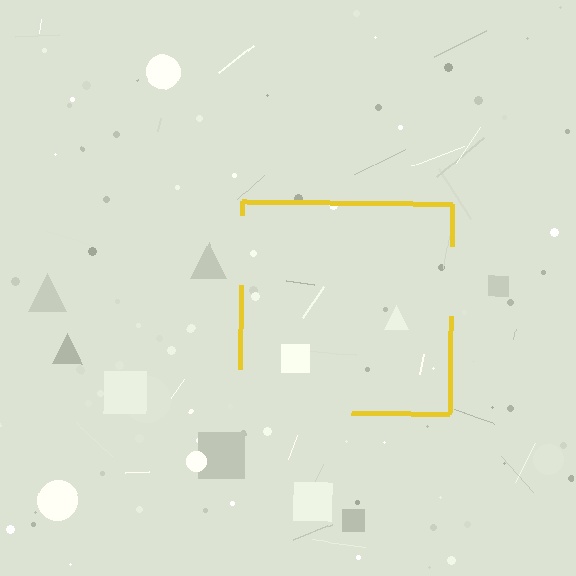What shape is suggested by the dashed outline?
The dashed outline suggests a square.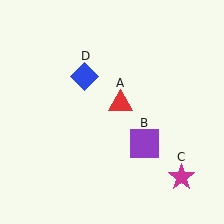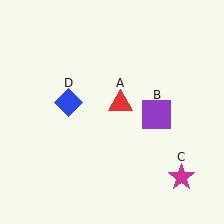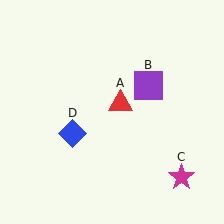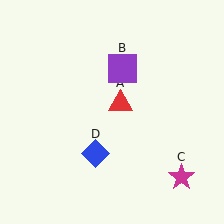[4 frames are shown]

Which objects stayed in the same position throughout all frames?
Red triangle (object A) and magenta star (object C) remained stationary.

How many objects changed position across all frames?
2 objects changed position: purple square (object B), blue diamond (object D).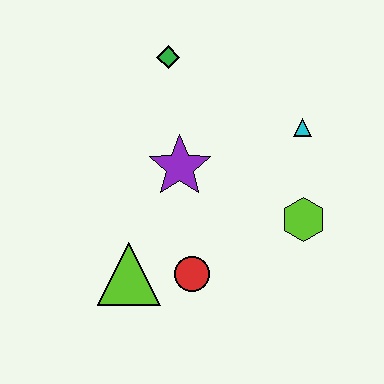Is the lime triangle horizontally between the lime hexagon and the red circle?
No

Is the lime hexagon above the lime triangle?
Yes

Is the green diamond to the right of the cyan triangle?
No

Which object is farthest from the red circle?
The green diamond is farthest from the red circle.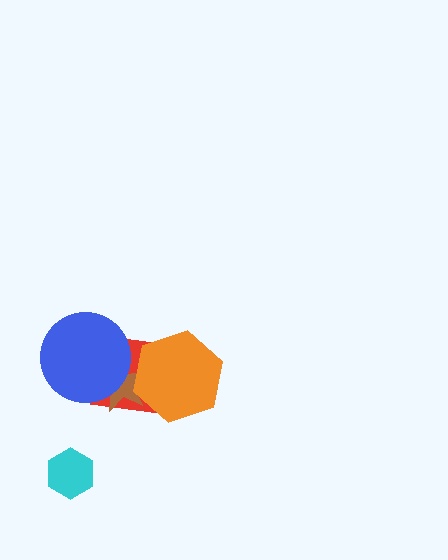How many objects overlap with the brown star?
3 objects overlap with the brown star.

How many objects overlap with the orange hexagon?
2 objects overlap with the orange hexagon.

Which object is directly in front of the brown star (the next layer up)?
The blue circle is directly in front of the brown star.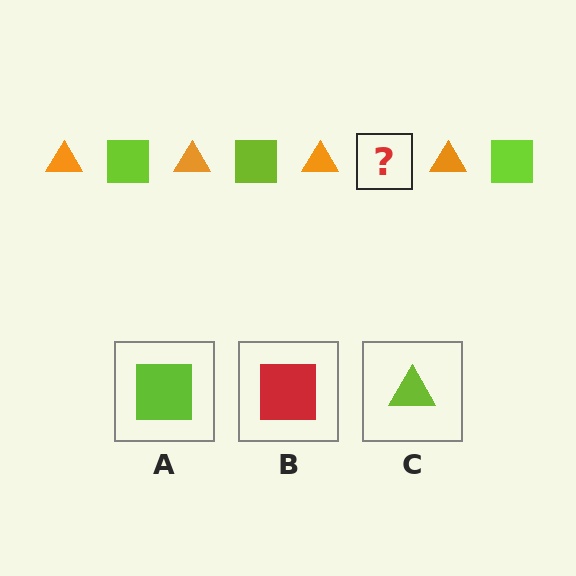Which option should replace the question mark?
Option A.